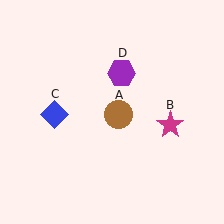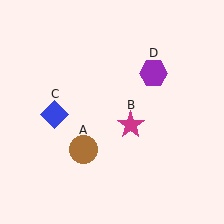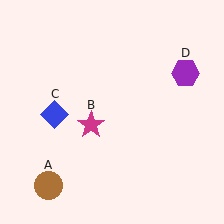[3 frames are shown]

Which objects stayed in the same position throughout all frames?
Blue diamond (object C) remained stationary.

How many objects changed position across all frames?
3 objects changed position: brown circle (object A), magenta star (object B), purple hexagon (object D).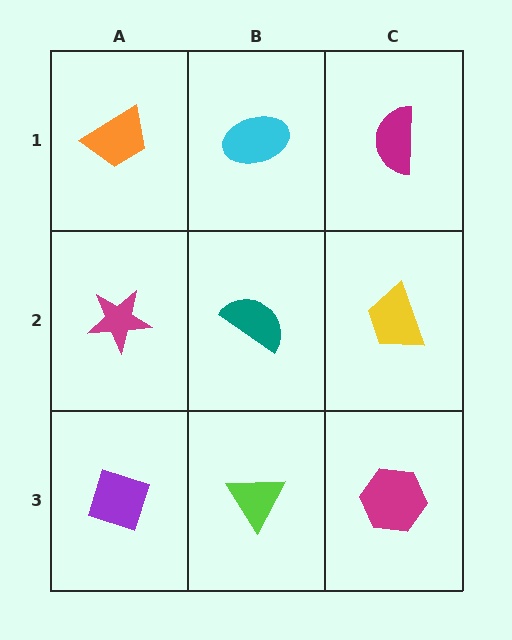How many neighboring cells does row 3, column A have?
2.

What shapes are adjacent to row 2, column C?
A magenta semicircle (row 1, column C), a magenta hexagon (row 3, column C), a teal semicircle (row 2, column B).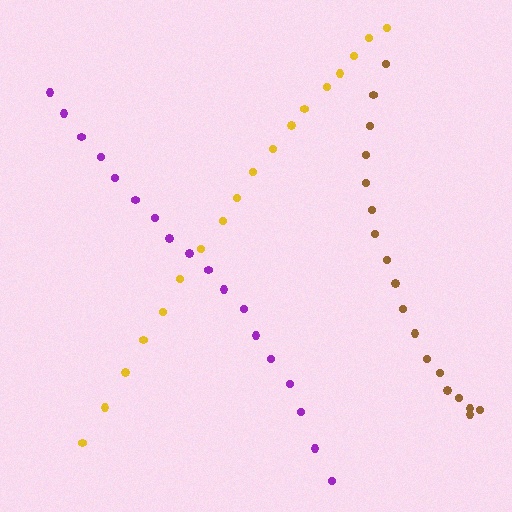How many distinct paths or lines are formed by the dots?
There are 3 distinct paths.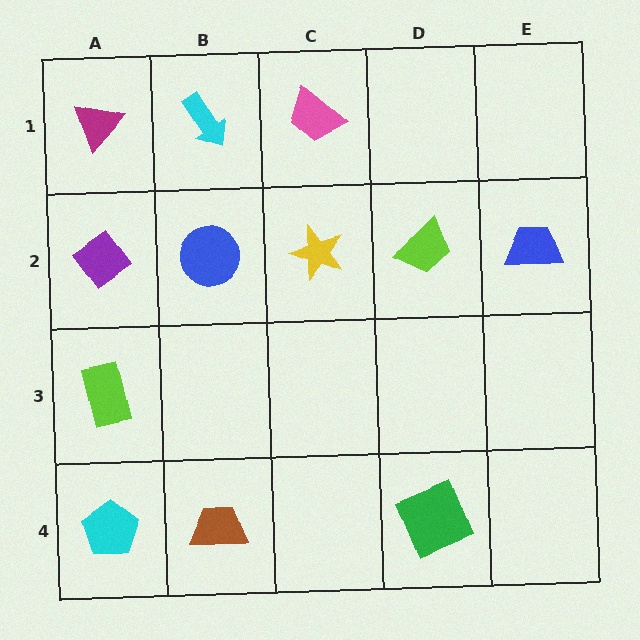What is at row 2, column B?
A blue circle.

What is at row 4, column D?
A green square.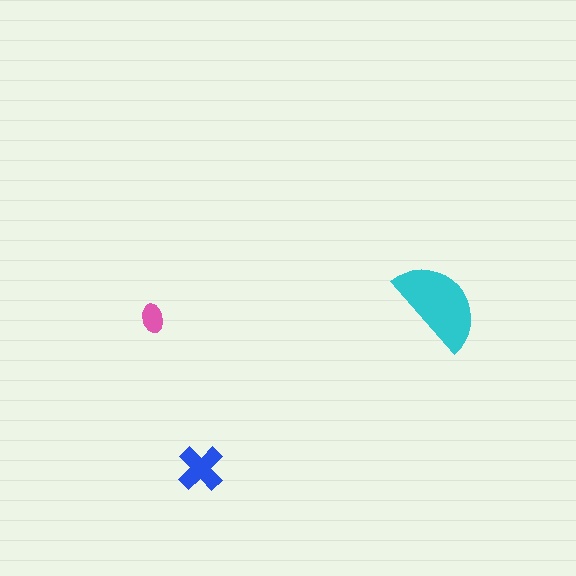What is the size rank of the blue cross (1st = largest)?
2nd.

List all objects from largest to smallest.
The cyan semicircle, the blue cross, the pink ellipse.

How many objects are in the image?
There are 3 objects in the image.